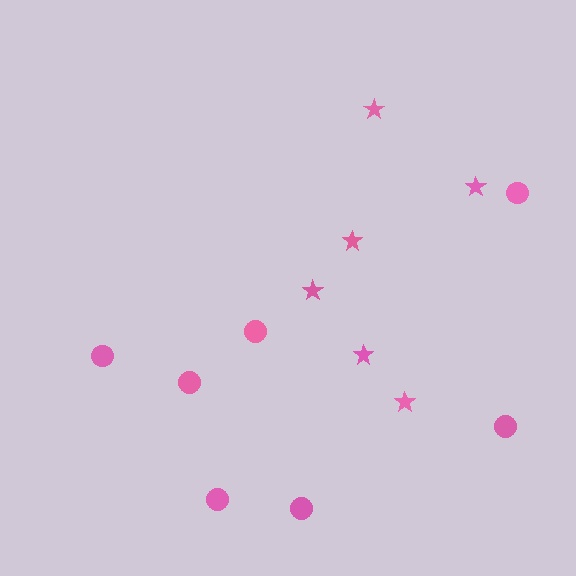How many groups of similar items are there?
There are 2 groups: one group of circles (7) and one group of stars (6).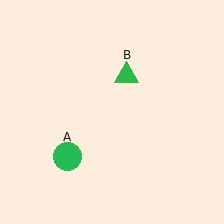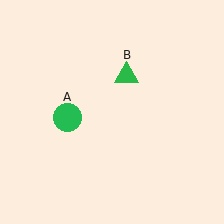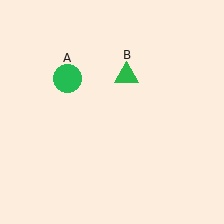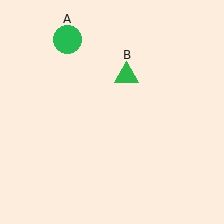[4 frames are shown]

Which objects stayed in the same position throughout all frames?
Green triangle (object B) remained stationary.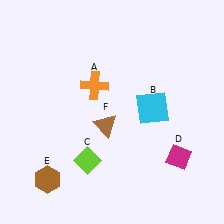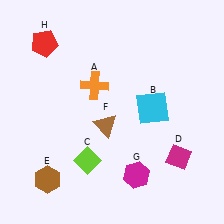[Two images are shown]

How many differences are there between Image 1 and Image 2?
There are 2 differences between the two images.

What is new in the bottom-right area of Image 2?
A magenta hexagon (G) was added in the bottom-right area of Image 2.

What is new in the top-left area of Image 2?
A red pentagon (H) was added in the top-left area of Image 2.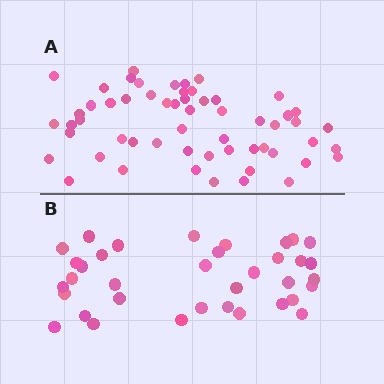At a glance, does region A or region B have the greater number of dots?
Region A (the top region) has more dots.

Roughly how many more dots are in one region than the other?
Region A has approximately 20 more dots than region B.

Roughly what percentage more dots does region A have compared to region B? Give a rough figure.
About 60% more.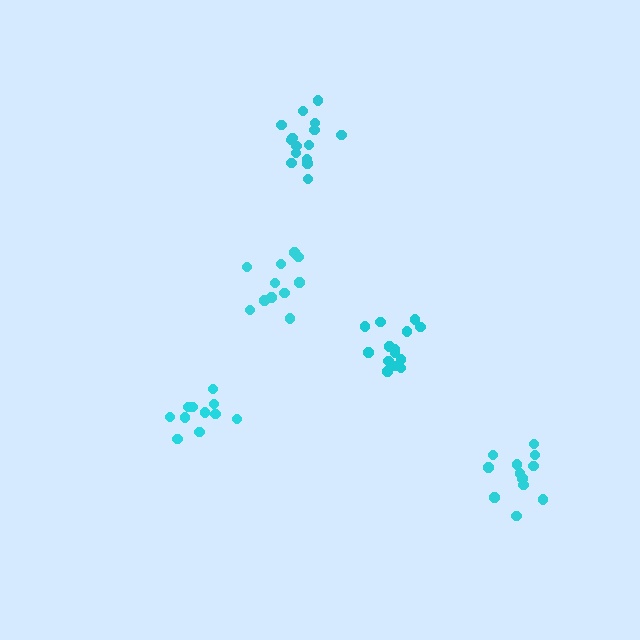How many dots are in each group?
Group 1: 11 dots, Group 2: 14 dots, Group 3: 12 dots, Group 4: 11 dots, Group 5: 15 dots (63 total).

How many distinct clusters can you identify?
There are 5 distinct clusters.